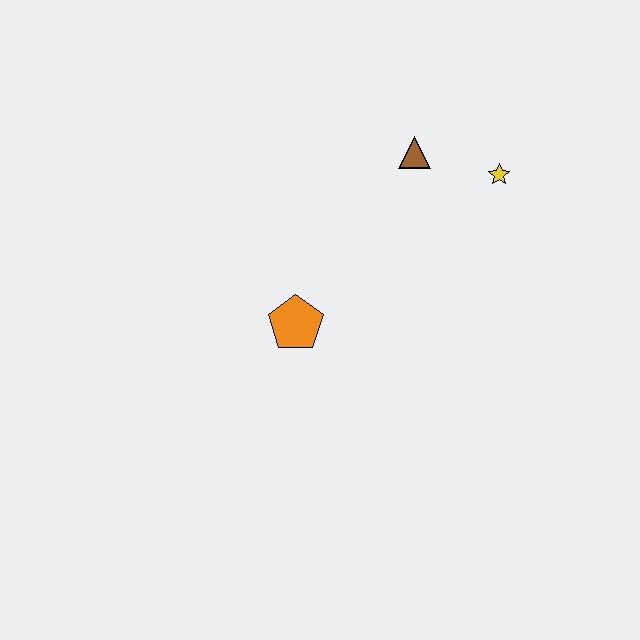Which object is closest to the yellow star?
The brown triangle is closest to the yellow star.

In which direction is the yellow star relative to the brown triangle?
The yellow star is to the right of the brown triangle.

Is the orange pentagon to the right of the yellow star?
No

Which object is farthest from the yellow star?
The orange pentagon is farthest from the yellow star.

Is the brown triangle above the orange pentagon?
Yes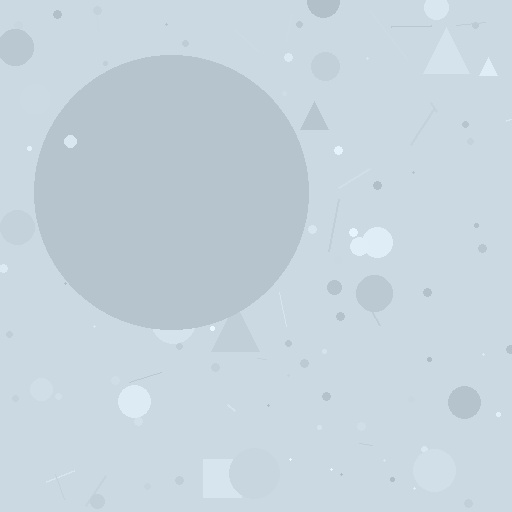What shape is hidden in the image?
A circle is hidden in the image.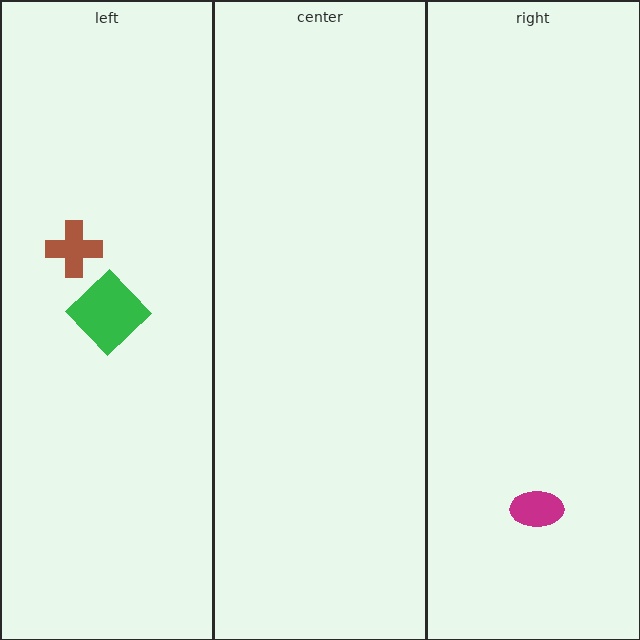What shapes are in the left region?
The green diamond, the brown cross.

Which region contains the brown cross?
The left region.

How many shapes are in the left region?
2.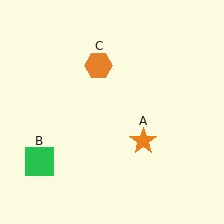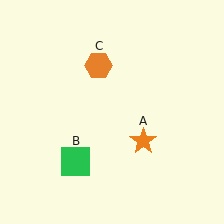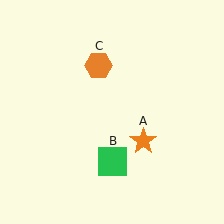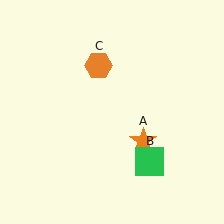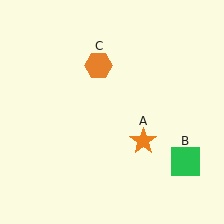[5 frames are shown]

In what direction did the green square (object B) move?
The green square (object B) moved right.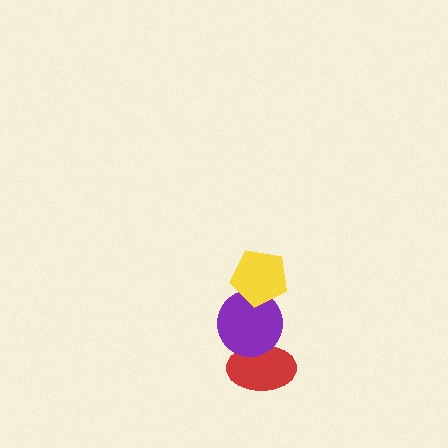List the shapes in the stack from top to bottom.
From top to bottom: the yellow pentagon, the purple circle, the red ellipse.